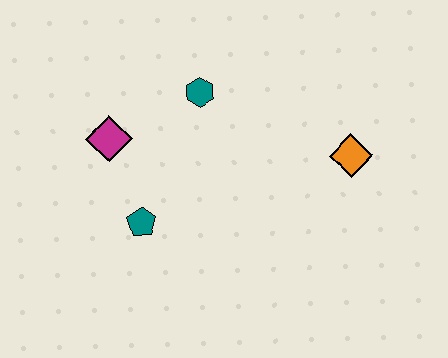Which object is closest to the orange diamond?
The teal hexagon is closest to the orange diamond.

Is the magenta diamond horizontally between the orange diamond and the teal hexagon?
No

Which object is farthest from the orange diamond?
The magenta diamond is farthest from the orange diamond.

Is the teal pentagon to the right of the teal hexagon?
No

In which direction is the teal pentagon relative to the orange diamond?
The teal pentagon is to the left of the orange diamond.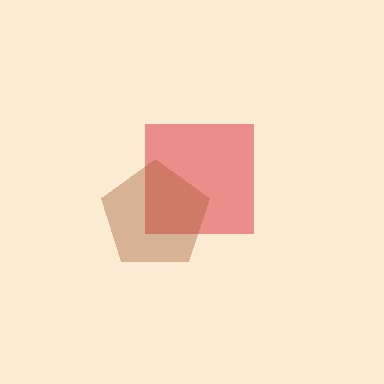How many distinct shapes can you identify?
There are 2 distinct shapes: a red square, a brown pentagon.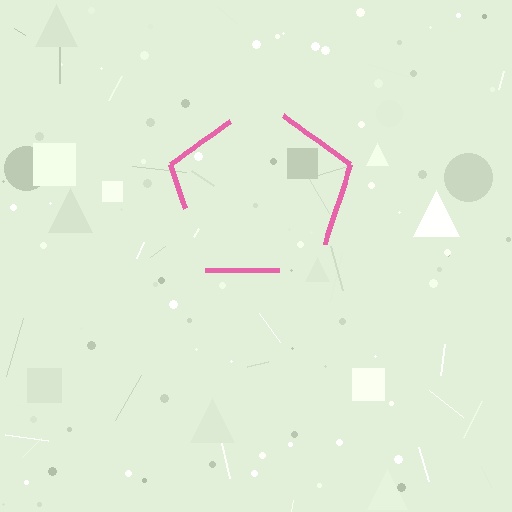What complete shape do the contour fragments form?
The contour fragments form a pentagon.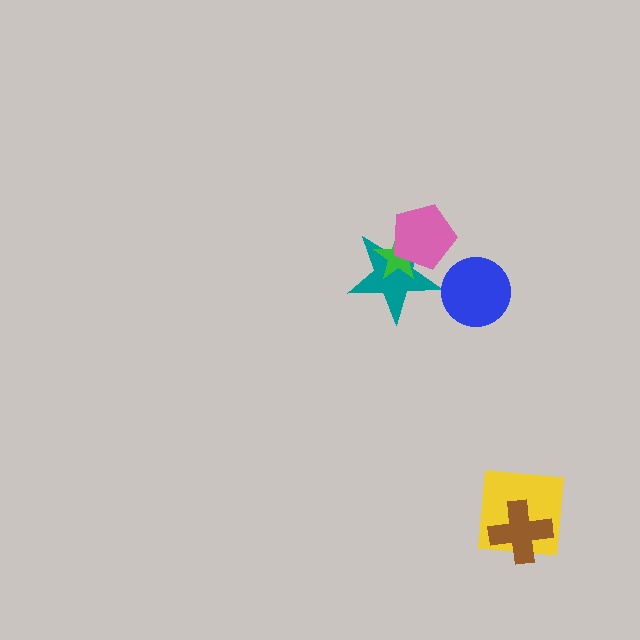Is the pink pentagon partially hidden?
No, no other shape covers it.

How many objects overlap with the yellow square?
1 object overlaps with the yellow square.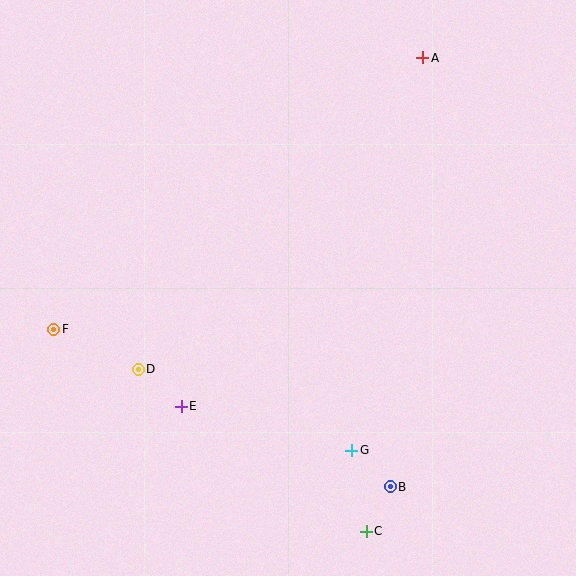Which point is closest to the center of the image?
Point E at (181, 406) is closest to the center.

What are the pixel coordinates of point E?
Point E is at (181, 406).